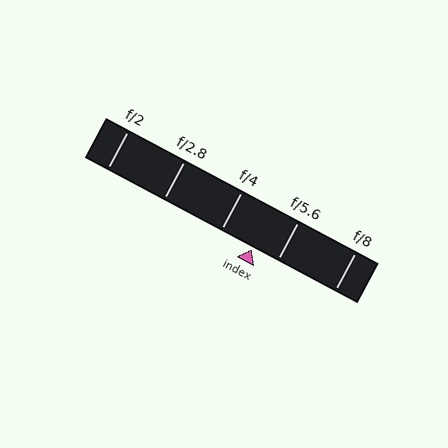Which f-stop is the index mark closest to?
The index mark is closest to f/5.6.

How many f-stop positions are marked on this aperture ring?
There are 5 f-stop positions marked.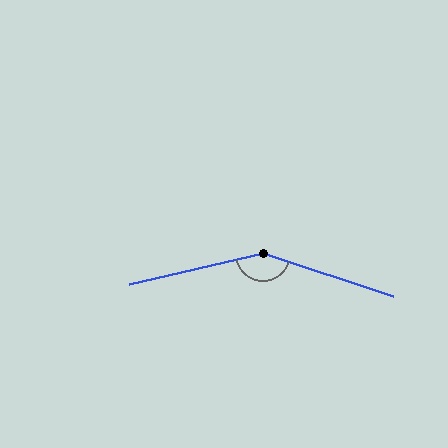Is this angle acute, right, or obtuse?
It is obtuse.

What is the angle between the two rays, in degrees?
Approximately 149 degrees.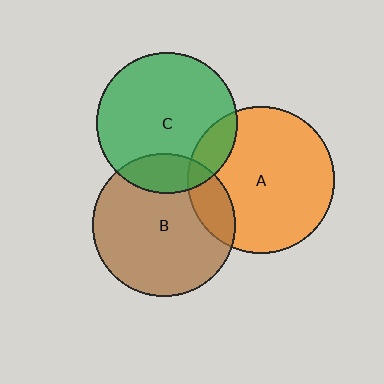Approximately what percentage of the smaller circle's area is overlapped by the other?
Approximately 15%.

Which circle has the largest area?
Circle A (orange).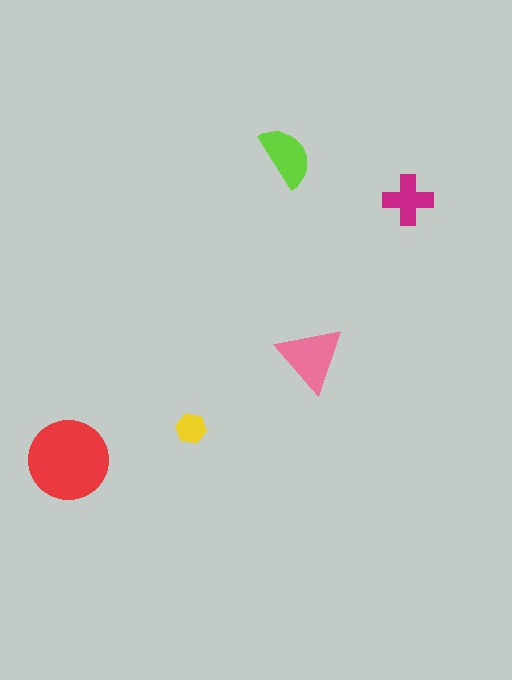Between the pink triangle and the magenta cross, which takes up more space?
The pink triangle.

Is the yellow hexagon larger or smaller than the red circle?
Smaller.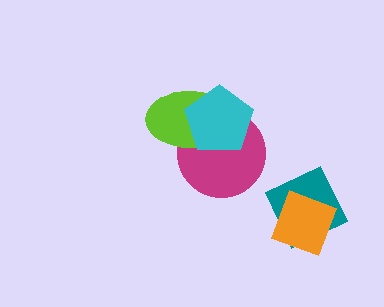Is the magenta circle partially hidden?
Yes, it is partially covered by another shape.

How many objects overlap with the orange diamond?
1 object overlaps with the orange diamond.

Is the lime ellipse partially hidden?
Yes, it is partially covered by another shape.